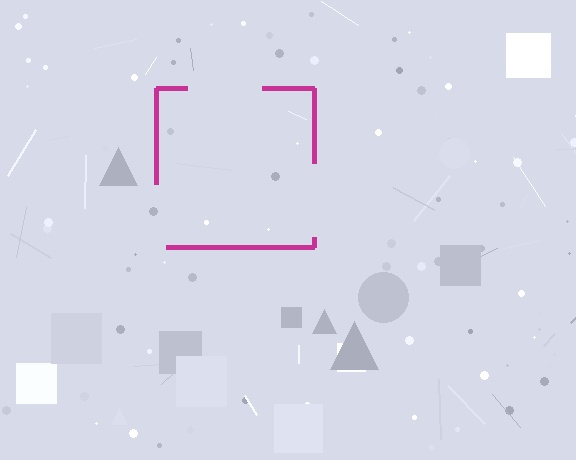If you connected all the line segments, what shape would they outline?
They would outline a square.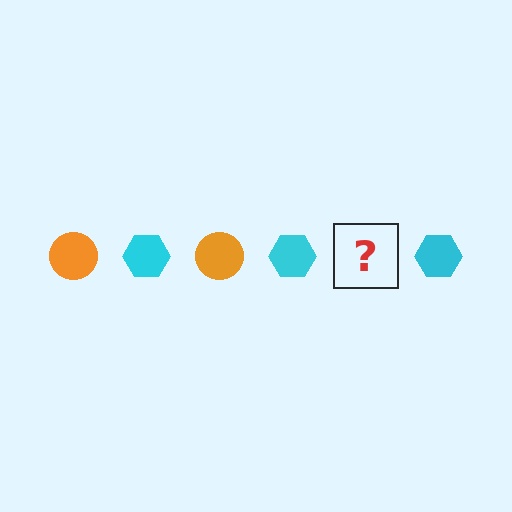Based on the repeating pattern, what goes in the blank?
The blank should be an orange circle.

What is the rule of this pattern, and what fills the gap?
The rule is that the pattern alternates between orange circle and cyan hexagon. The gap should be filled with an orange circle.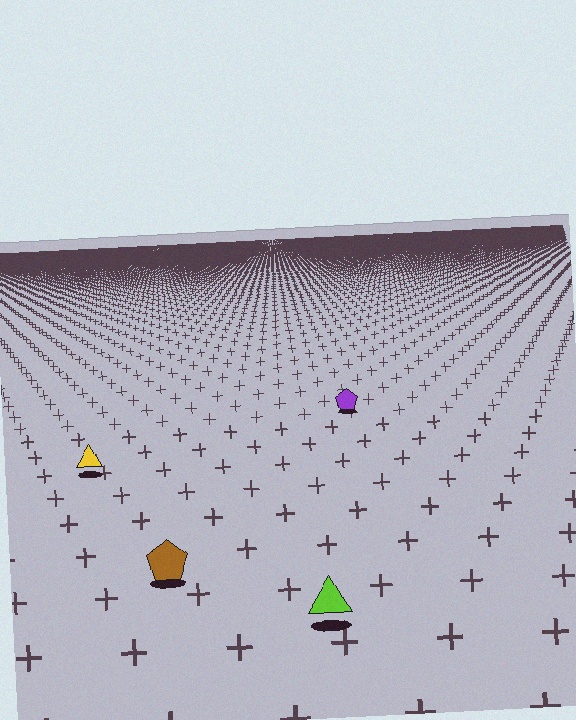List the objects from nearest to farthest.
From nearest to farthest: the lime triangle, the brown pentagon, the yellow triangle, the purple pentagon.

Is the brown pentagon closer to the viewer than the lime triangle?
No. The lime triangle is closer — you can tell from the texture gradient: the ground texture is coarser near it.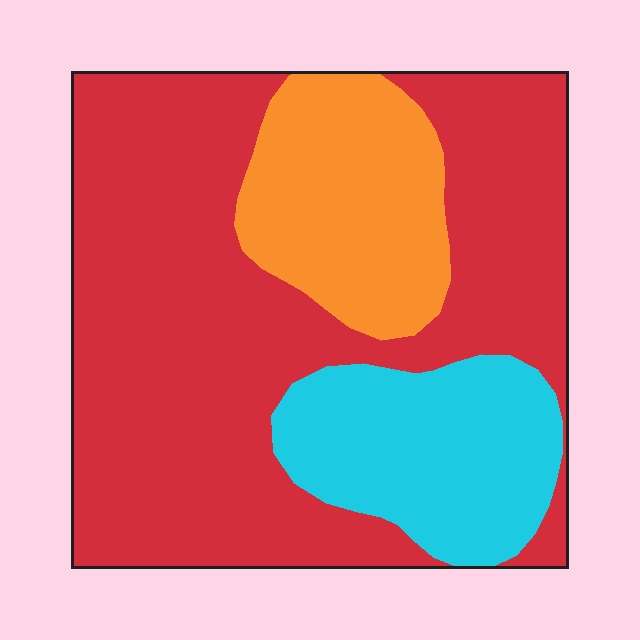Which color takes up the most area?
Red, at roughly 65%.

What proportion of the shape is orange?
Orange takes up about one sixth (1/6) of the shape.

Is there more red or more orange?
Red.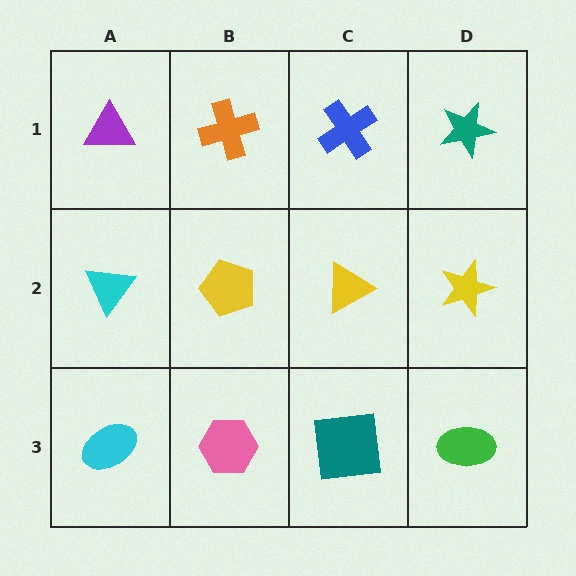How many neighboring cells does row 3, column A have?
2.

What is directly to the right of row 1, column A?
An orange cross.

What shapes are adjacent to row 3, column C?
A yellow triangle (row 2, column C), a pink hexagon (row 3, column B), a green ellipse (row 3, column D).